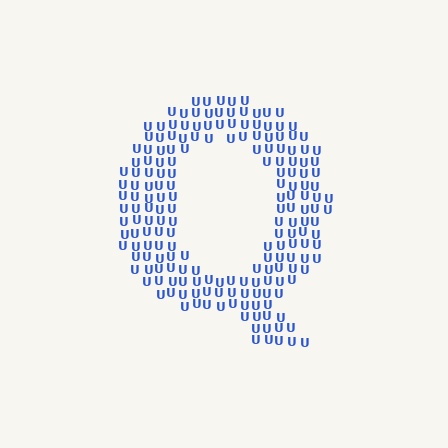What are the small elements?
The small elements are letter U's.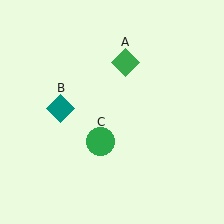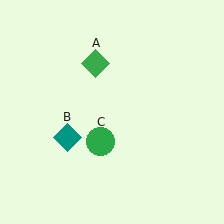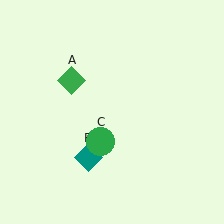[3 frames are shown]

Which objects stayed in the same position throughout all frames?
Green circle (object C) remained stationary.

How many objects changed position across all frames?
2 objects changed position: green diamond (object A), teal diamond (object B).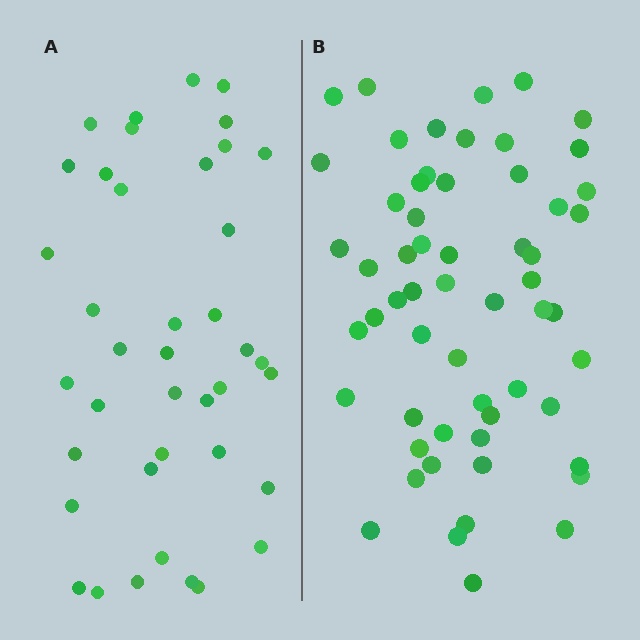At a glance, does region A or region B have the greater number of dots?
Region B (the right region) has more dots.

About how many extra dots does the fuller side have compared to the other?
Region B has approximately 20 more dots than region A.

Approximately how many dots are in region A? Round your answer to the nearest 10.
About 40 dots.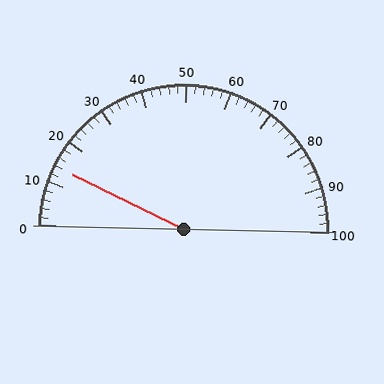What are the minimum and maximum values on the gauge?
The gauge ranges from 0 to 100.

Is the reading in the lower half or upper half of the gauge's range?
The reading is in the lower half of the range (0 to 100).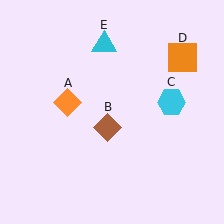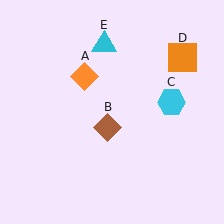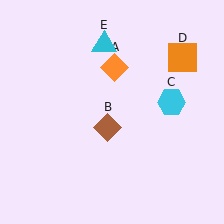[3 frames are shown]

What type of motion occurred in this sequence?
The orange diamond (object A) rotated clockwise around the center of the scene.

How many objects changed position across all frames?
1 object changed position: orange diamond (object A).